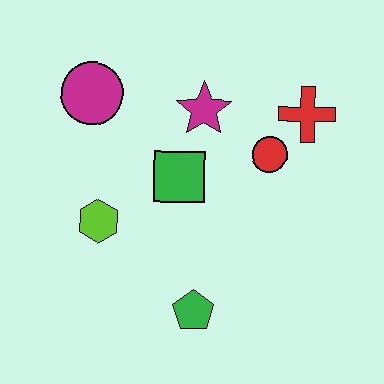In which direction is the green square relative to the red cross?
The green square is to the left of the red cross.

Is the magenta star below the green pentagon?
No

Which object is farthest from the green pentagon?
The magenta circle is farthest from the green pentagon.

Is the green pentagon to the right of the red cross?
No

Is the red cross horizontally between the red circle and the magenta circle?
No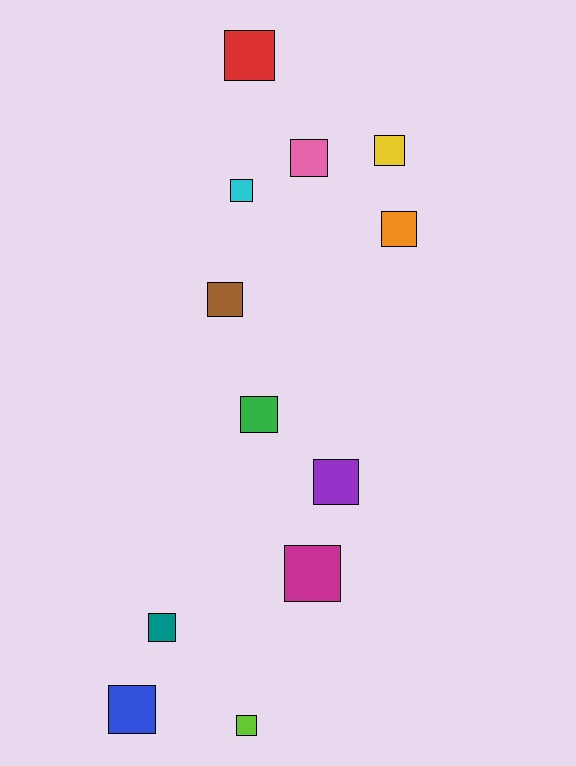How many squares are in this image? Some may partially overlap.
There are 12 squares.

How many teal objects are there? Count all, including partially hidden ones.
There is 1 teal object.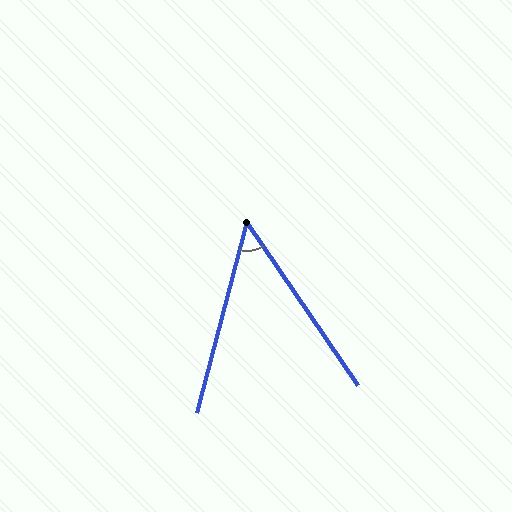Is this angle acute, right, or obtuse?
It is acute.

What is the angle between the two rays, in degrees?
Approximately 49 degrees.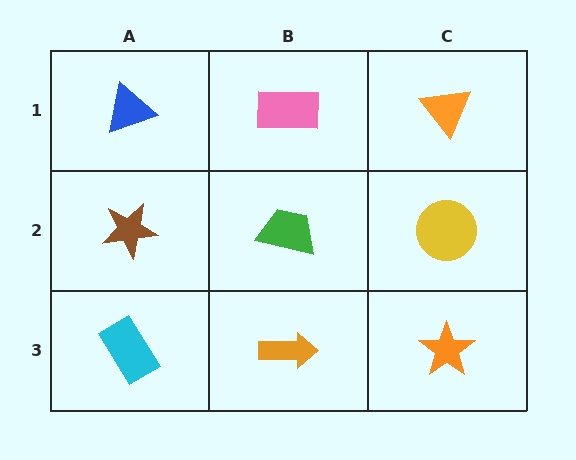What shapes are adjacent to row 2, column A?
A blue triangle (row 1, column A), a cyan rectangle (row 3, column A), a green trapezoid (row 2, column B).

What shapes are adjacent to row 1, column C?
A yellow circle (row 2, column C), a pink rectangle (row 1, column B).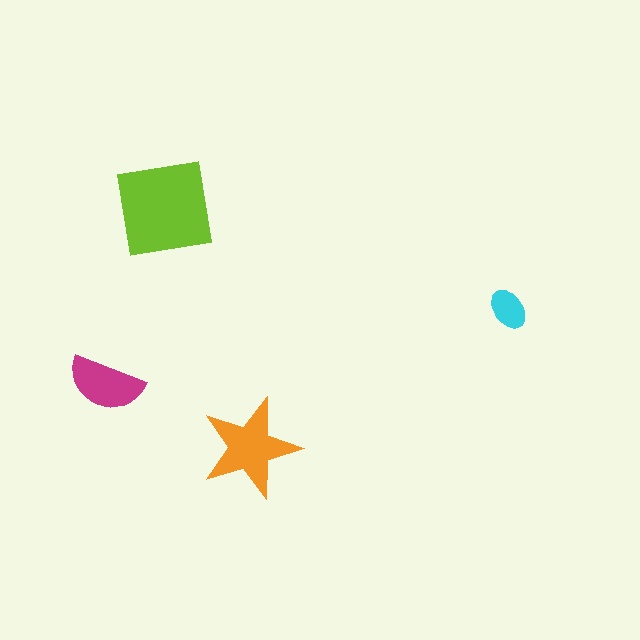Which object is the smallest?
The cyan ellipse.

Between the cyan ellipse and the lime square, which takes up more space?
The lime square.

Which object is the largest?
The lime square.